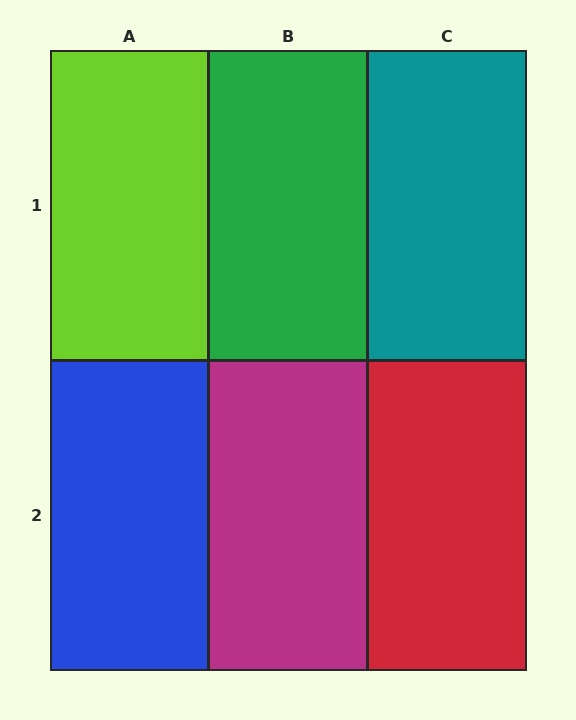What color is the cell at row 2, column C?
Red.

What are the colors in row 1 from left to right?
Lime, green, teal.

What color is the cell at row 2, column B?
Magenta.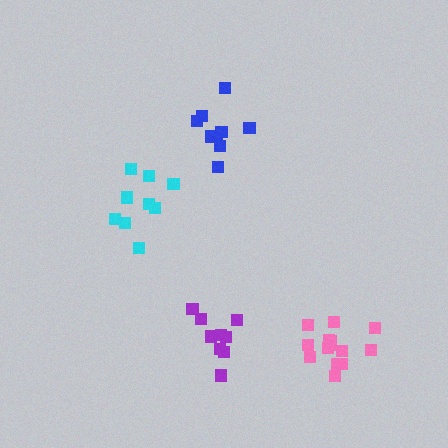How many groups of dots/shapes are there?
There are 4 groups.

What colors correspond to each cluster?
The clusters are colored: blue, pink, purple, cyan.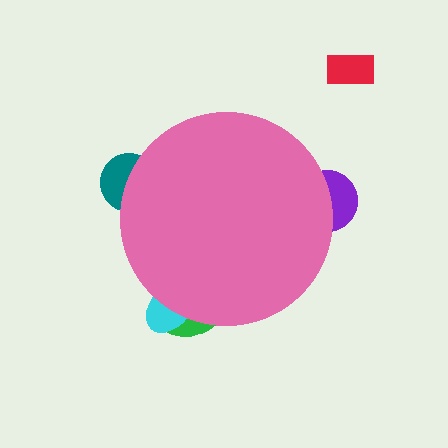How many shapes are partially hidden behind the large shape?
4 shapes are partially hidden.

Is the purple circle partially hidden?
Yes, the purple circle is partially hidden behind the pink circle.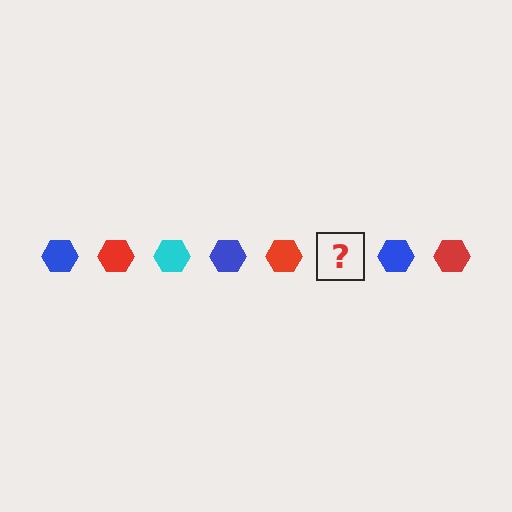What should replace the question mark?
The question mark should be replaced with a cyan hexagon.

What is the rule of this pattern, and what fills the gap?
The rule is that the pattern cycles through blue, red, cyan hexagons. The gap should be filled with a cyan hexagon.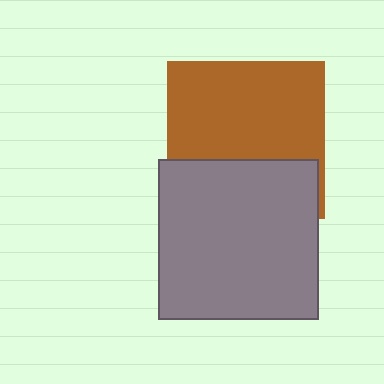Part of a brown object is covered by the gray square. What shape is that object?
It is a square.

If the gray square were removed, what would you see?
You would see the complete brown square.